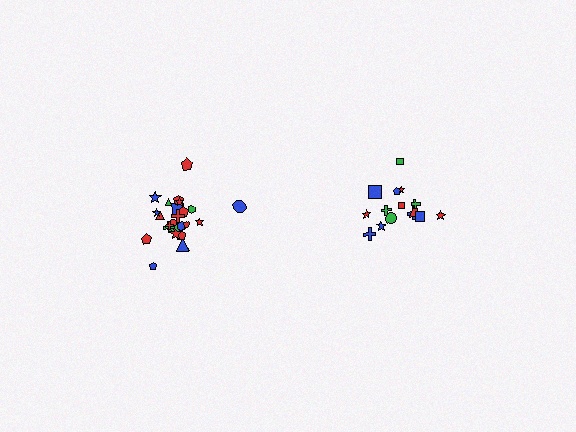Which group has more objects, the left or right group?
The left group.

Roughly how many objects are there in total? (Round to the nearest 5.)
Roughly 40 objects in total.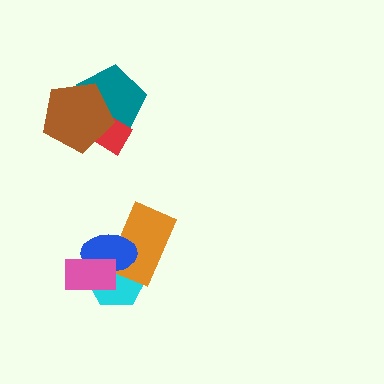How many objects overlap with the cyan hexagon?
3 objects overlap with the cyan hexagon.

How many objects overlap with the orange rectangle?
2 objects overlap with the orange rectangle.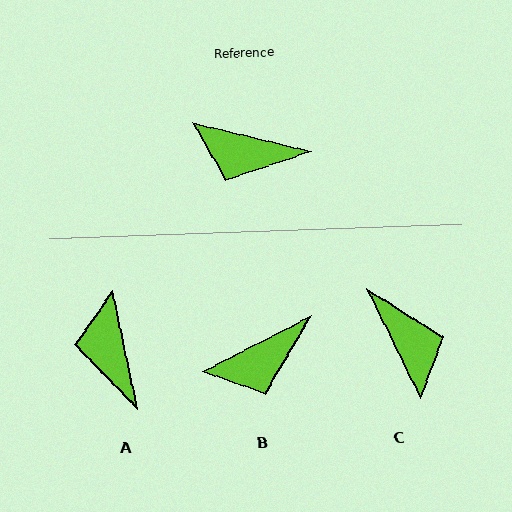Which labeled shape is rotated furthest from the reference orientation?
C, about 130 degrees away.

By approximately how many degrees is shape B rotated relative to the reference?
Approximately 41 degrees counter-clockwise.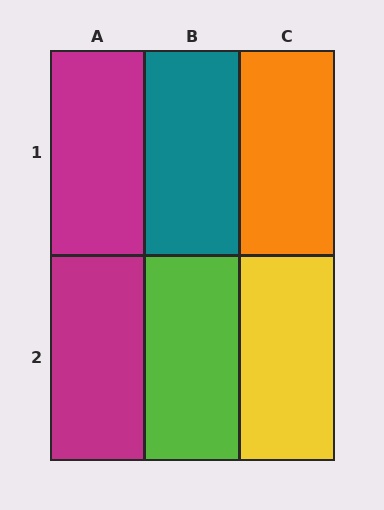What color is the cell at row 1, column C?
Orange.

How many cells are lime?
1 cell is lime.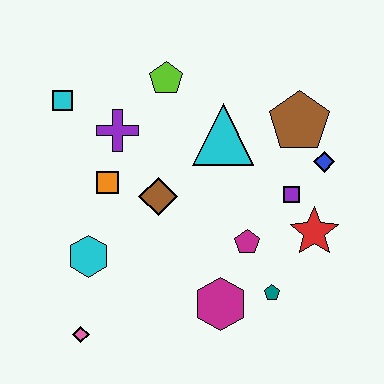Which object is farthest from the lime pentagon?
The pink diamond is farthest from the lime pentagon.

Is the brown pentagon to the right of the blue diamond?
No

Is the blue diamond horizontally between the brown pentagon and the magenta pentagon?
No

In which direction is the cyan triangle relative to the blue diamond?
The cyan triangle is to the left of the blue diamond.